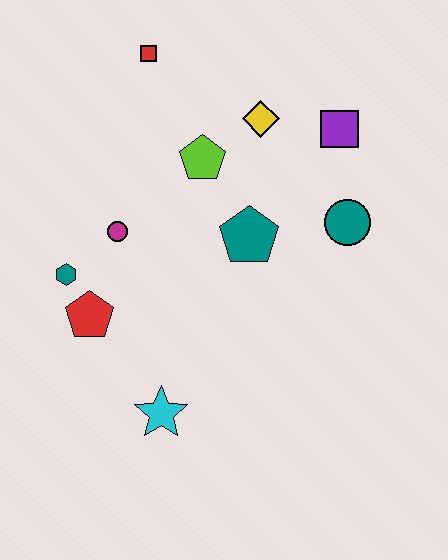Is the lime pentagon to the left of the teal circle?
Yes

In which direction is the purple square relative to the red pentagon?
The purple square is to the right of the red pentagon.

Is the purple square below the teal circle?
No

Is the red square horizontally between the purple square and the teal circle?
No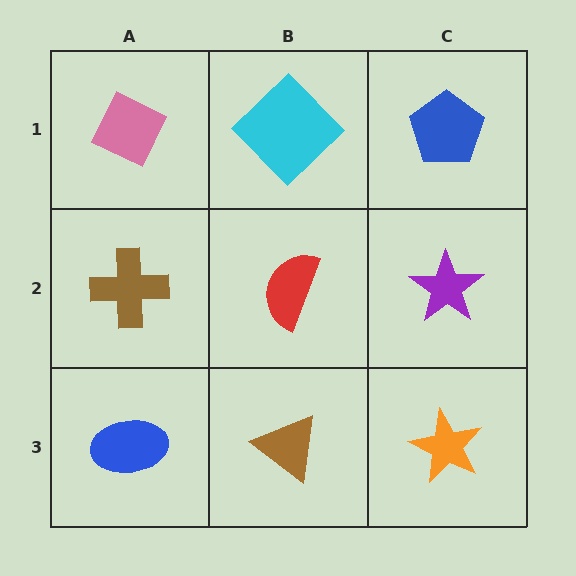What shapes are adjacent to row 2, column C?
A blue pentagon (row 1, column C), an orange star (row 3, column C), a red semicircle (row 2, column B).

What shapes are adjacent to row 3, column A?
A brown cross (row 2, column A), a brown triangle (row 3, column B).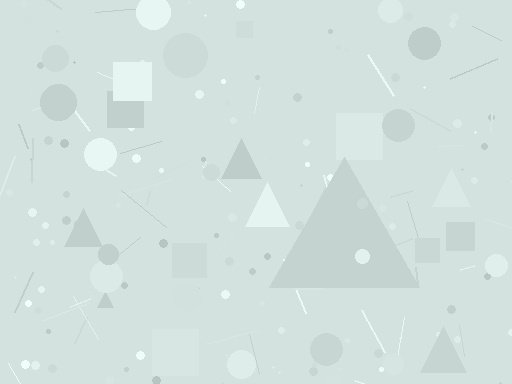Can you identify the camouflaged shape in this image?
The camouflaged shape is a triangle.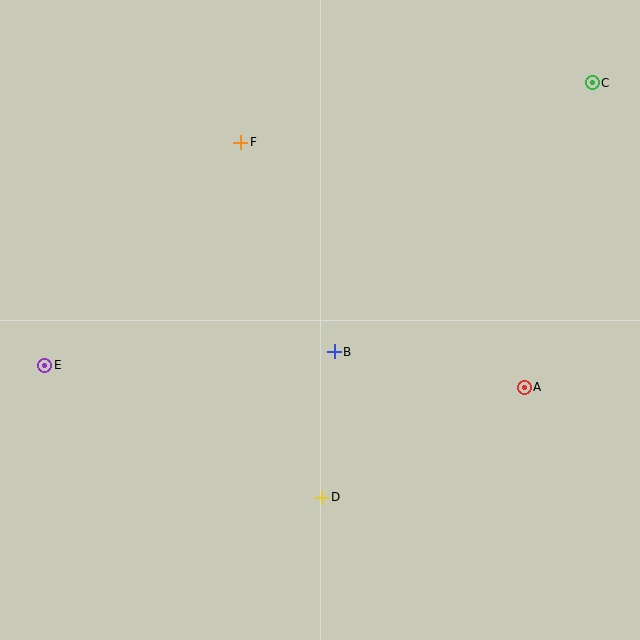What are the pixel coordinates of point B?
Point B is at (334, 352).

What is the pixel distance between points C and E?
The distance between C and E is 616 pixels.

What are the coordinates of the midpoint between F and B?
The midpoint between F and B is at (288, 247).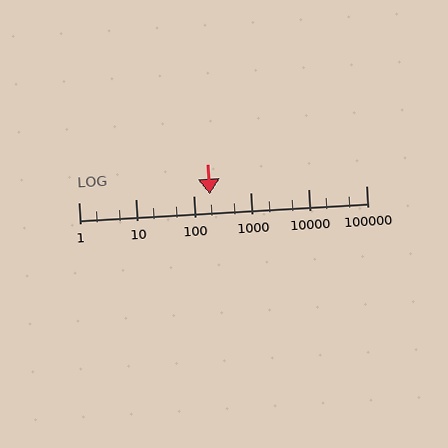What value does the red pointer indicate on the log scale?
The pointer indicates approximately 190.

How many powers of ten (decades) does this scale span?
The scale spans 5 decades, from 1 to 100000.